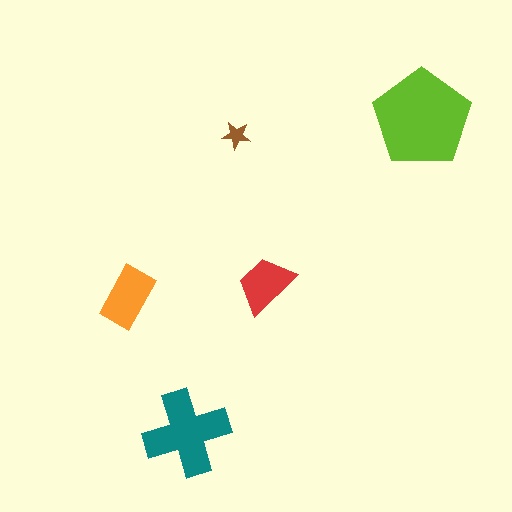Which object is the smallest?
The brown star.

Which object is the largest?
The lime pentagon.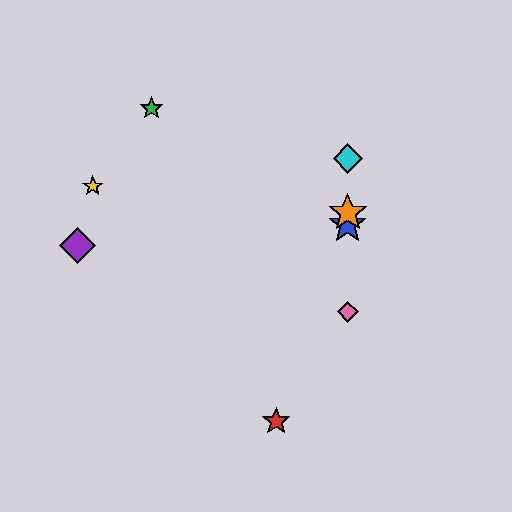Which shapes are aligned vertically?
The blue star, the orange star, the cyan diamond, the pink diamond are aligned vertically.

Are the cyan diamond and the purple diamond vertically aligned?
No, the cyan diamond is at x≈348 and the purple diamond is at x≈78.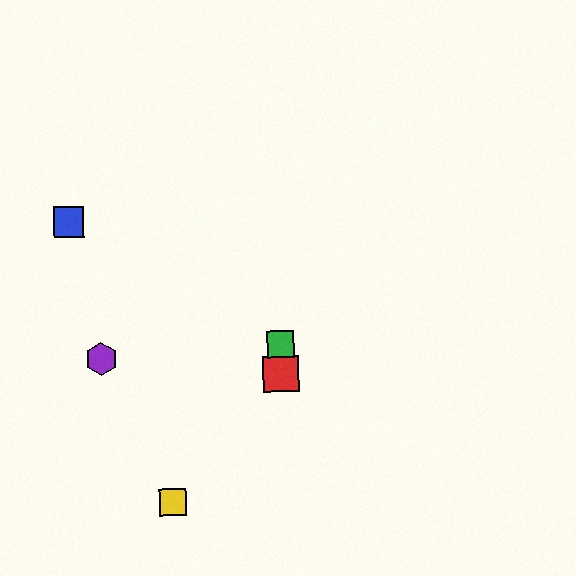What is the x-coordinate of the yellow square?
The yellow square is at x≈173.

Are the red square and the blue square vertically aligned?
No, the red square is at x≈281 and the blue square is at x≈69.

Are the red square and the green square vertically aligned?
Yes, both are at x≈281.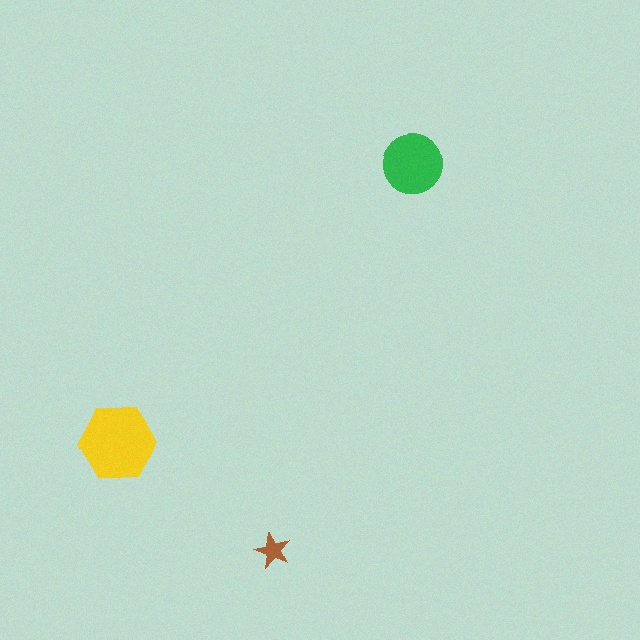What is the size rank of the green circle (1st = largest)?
2nd.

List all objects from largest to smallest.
The yellow hexagon, the green circle, the brown star.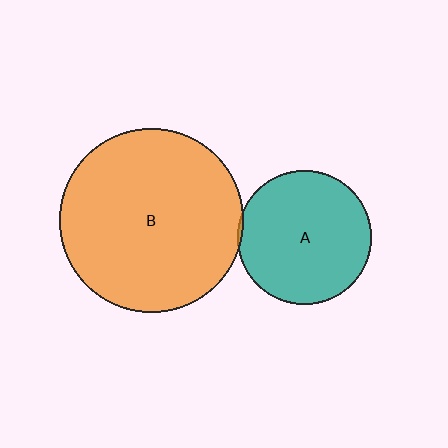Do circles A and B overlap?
Yes.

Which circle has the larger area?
Circle B (orange).